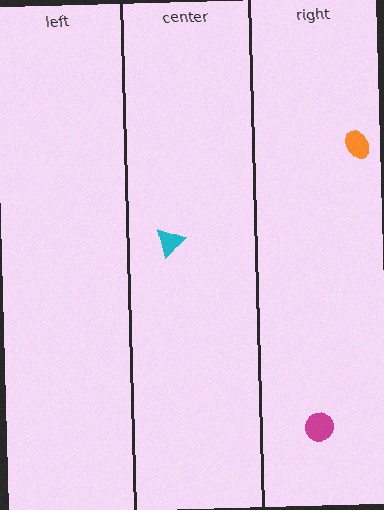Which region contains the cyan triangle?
The center region.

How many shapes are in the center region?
1.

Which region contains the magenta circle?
The right region.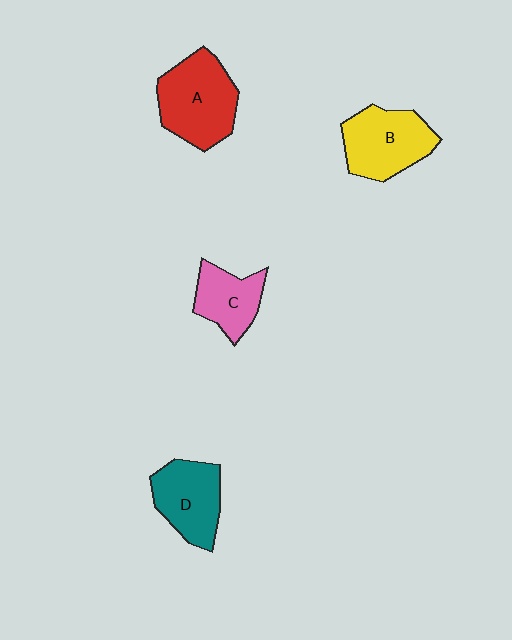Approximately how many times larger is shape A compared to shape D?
Approximately 1.3 times.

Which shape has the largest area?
Shape A (red).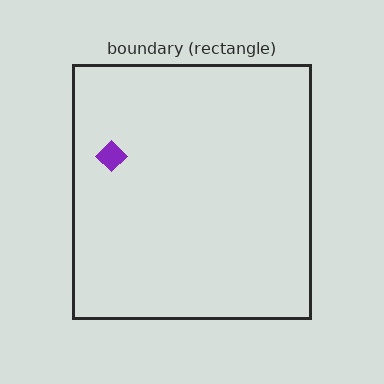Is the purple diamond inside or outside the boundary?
Inside.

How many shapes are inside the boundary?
1 inside, 0 outside.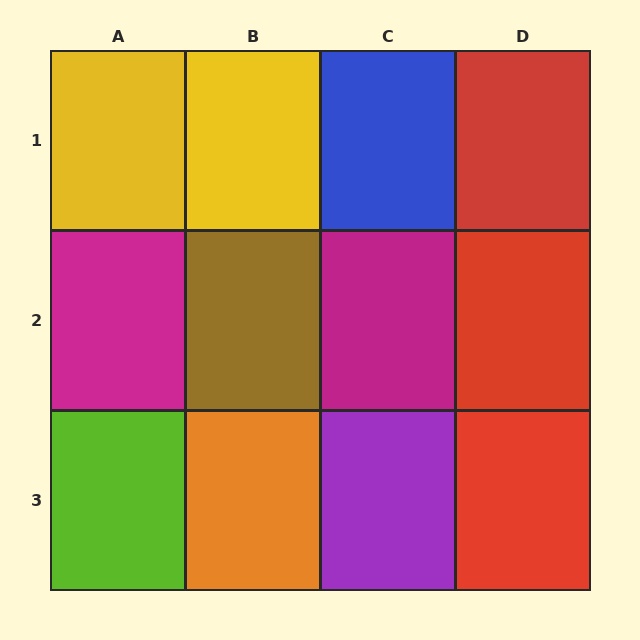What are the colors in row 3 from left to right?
Lime, orange, purple, red.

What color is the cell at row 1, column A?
Yellow.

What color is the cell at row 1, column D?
Red.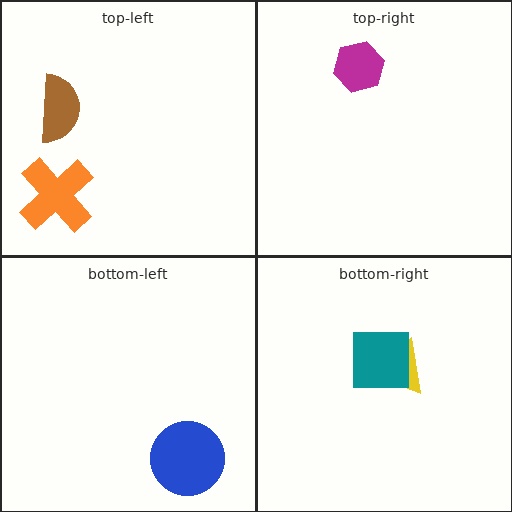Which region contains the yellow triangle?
The bottom-right region.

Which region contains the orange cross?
The top-left region.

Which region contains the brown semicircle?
The top-left region.